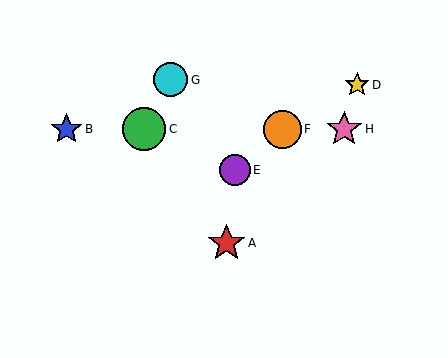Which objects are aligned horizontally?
Objects B, C, F, H are aligned horizontally.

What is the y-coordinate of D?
Object D is at y≈85.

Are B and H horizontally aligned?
Yes, both are at y≈129.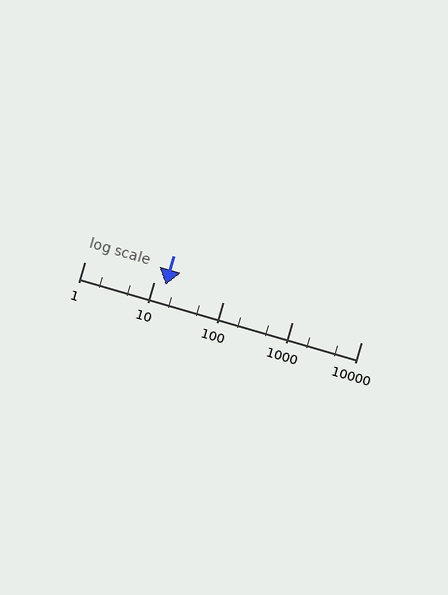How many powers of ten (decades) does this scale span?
The scale spans 4 decades, from 1 to 10000.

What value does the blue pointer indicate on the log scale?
The pointer indicates approximately 15.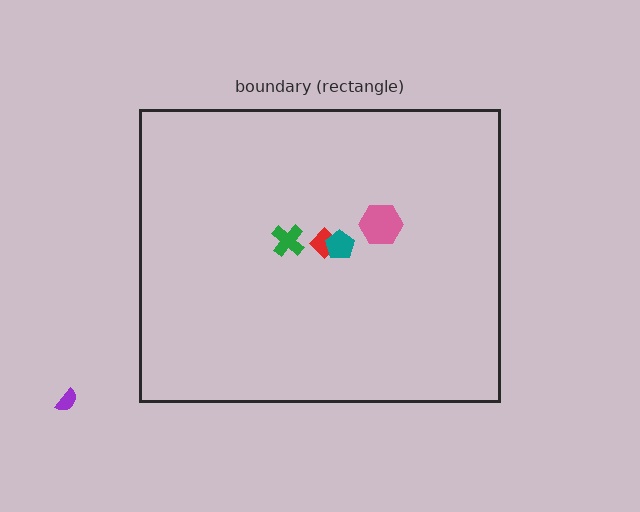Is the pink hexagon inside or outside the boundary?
Inside.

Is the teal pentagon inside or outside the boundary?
Inside.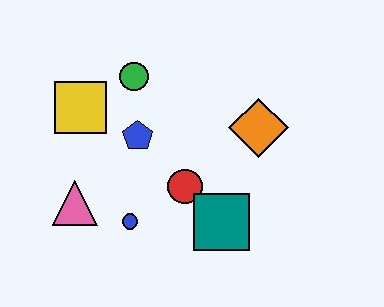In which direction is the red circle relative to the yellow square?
The red circle is to the right of the yellow square.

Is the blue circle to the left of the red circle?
Yes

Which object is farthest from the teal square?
The yellow square is farthest from the teal square.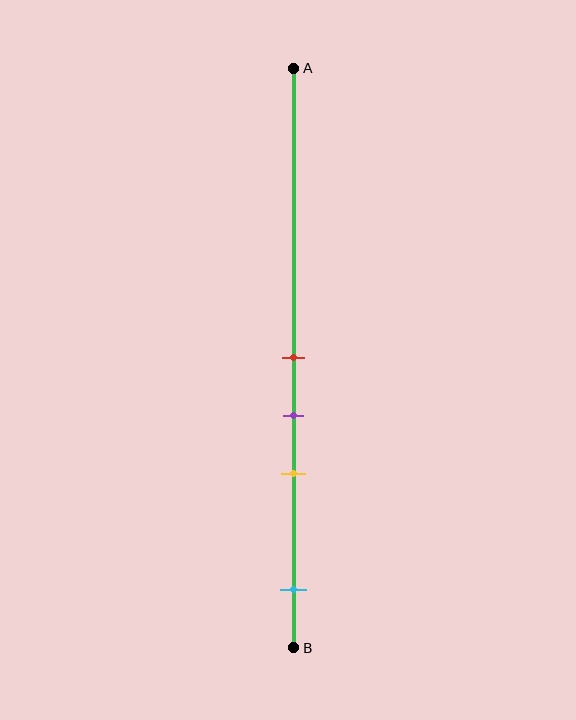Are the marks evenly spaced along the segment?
No, the marks are not evenly spaced.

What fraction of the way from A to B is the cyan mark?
The cyan mark is approximately 90% (0.9) of the way from A to B.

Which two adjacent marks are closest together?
The red and purple marks are the closest adjacent pair.